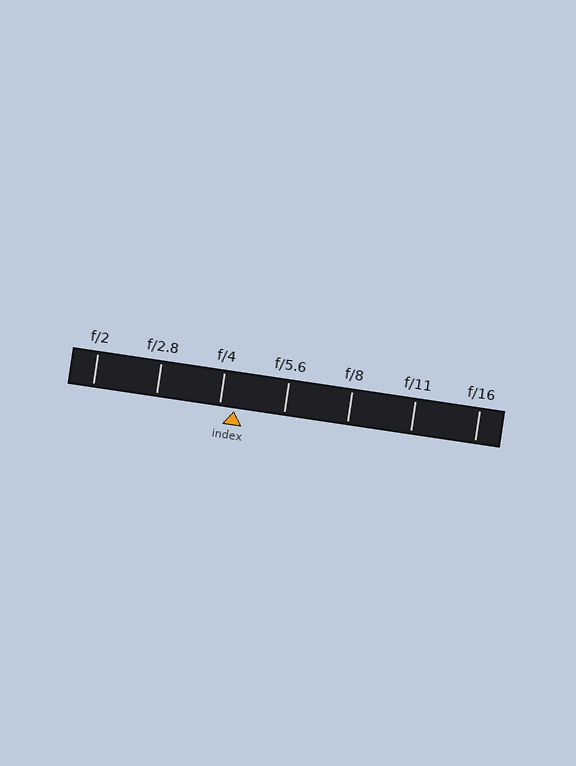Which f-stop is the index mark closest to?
The index mark is closest to f/4.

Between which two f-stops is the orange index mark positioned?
The index mark is between f/4 and f/5.6.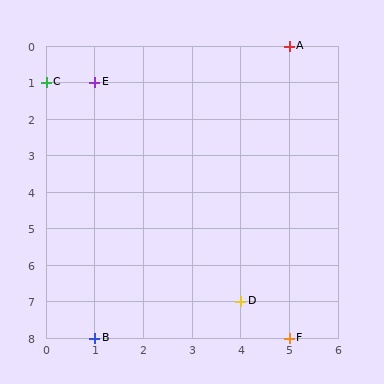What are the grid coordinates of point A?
Point A is at grid coordinates (5, 0).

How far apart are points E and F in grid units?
Points E and F are 4 columns and 7 rows apart (about 8.1 grid units diagonally).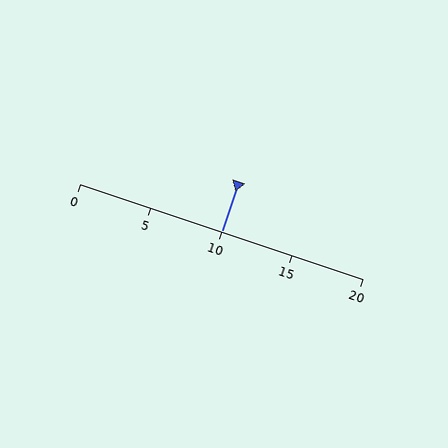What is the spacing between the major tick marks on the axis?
The major ticks are spaced 5 apart.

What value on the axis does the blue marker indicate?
The marker indicates approximately 10.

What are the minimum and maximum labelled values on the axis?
The axis runs from 0 to 20.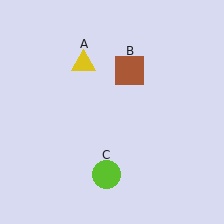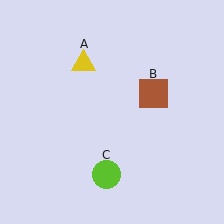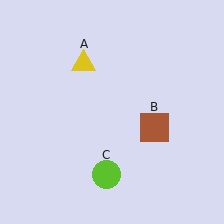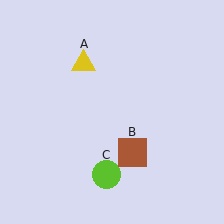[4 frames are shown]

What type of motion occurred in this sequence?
The brown square (object B) rotated clockwise around the center of the scene.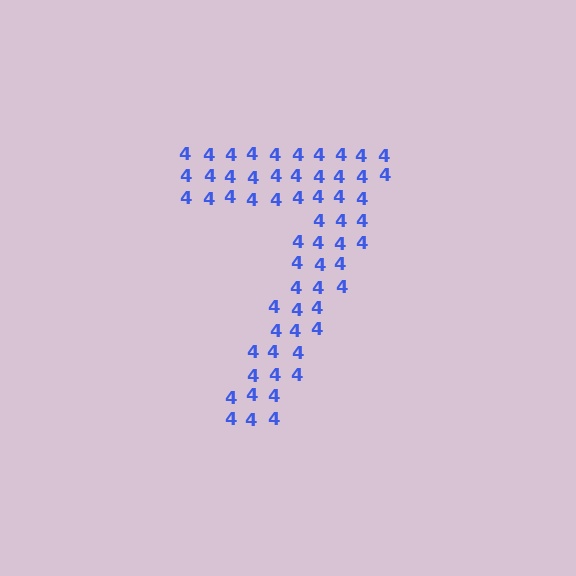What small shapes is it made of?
It is made of small digit 4's.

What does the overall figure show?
The overall figure shows the digit 7.